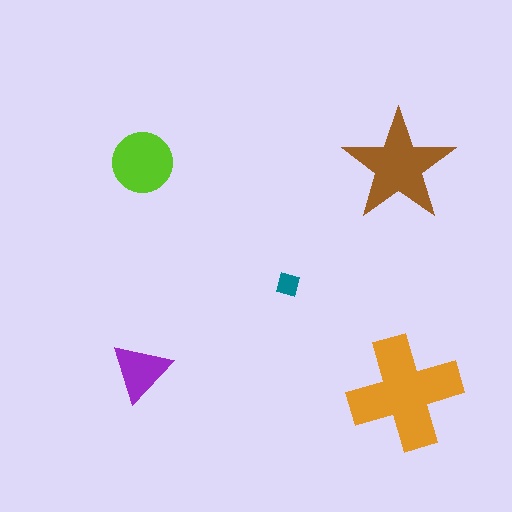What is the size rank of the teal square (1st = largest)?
5th.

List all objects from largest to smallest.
The orange cross, the brown star, the lime circle, the purple triangle, the teal square.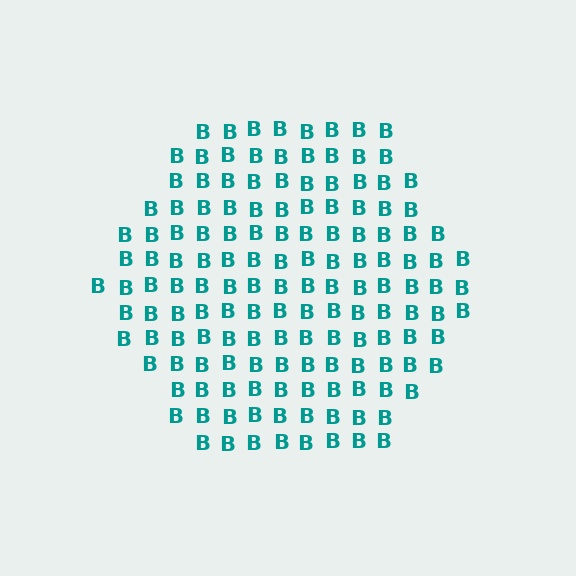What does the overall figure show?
The overall figure shows a hexagon.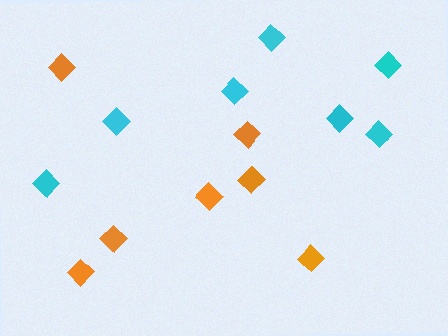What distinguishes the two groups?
There are 2 groups: one group of cyan diamonds (7) and one group of orange diamonds (7).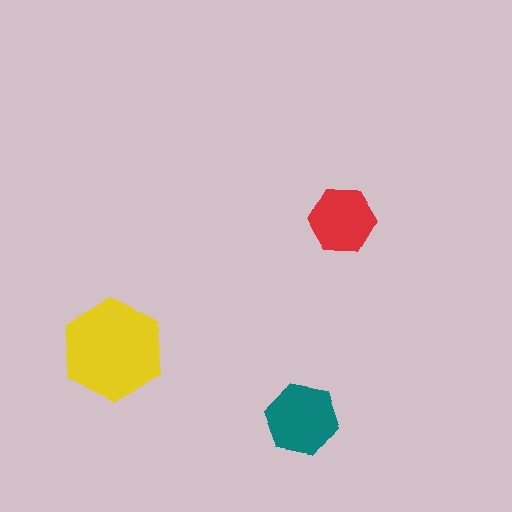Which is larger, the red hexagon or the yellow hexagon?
The yellow one.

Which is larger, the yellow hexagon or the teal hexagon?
The yellow one.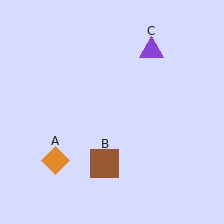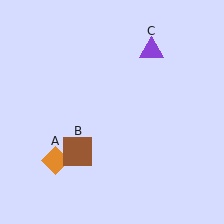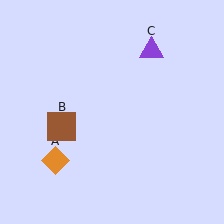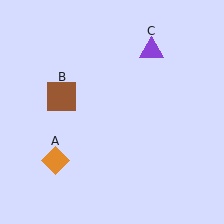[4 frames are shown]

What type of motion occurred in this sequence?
The brown square (object B) rotated clockwise around the center of the scene.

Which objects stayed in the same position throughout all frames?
Orange diamond (object A) and purple triangle (object C) remained stationary.